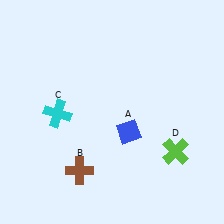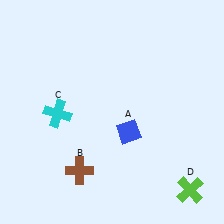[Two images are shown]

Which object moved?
The lime cross (D) moved down.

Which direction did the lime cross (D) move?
The lime cross (D) moved down.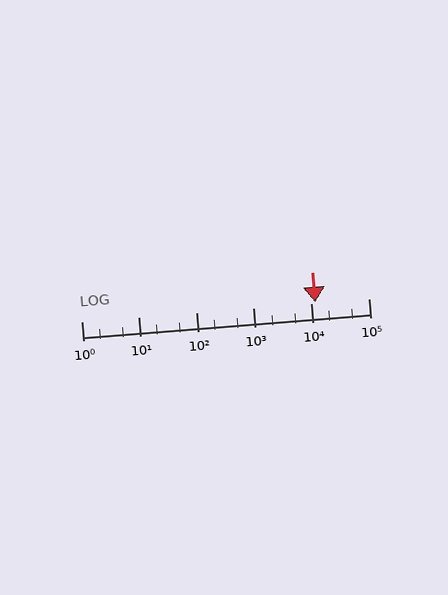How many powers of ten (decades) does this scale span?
The scale spans 5 decades, from 1 to 100000.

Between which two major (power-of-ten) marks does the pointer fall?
The pointer is between 10000 and 100000.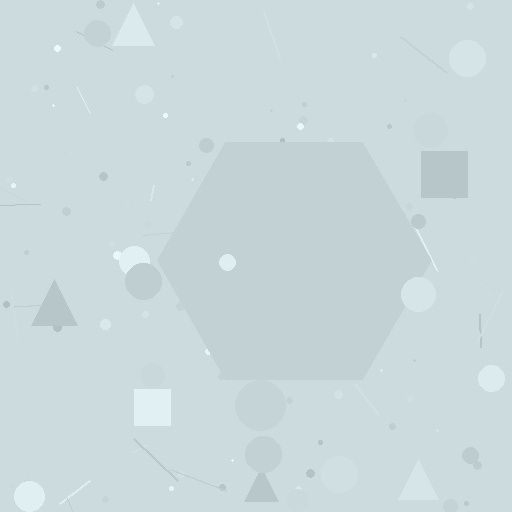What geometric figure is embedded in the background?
A hexagon is embedded in the background.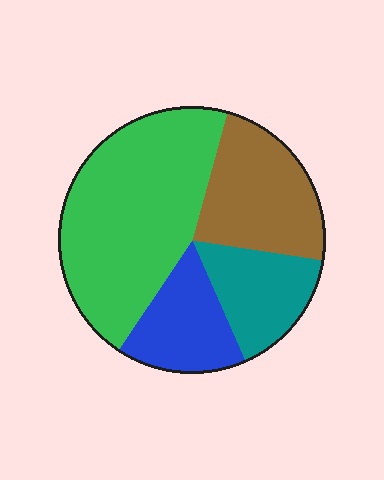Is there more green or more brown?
Green.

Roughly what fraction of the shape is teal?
Teal covers about 15% of the shape.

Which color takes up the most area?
Green, at roughly 45%.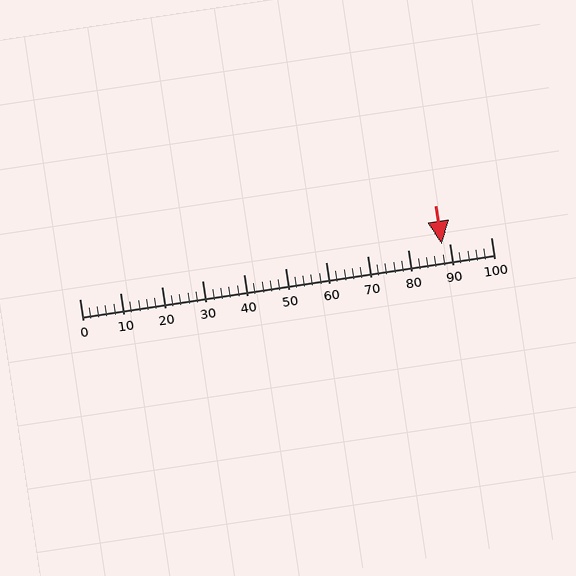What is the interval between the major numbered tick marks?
The major tick marks are spaced 10 units apart.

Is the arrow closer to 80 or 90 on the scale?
The arrow is closer to 90.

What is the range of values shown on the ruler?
The ruler shows values from 0 to 100.